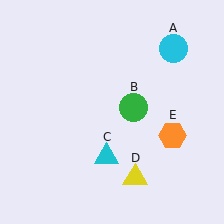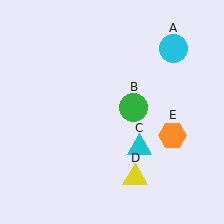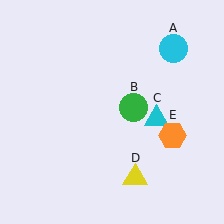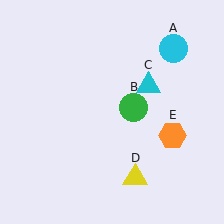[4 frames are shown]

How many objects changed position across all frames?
1 object changed position: cyan triangle (object C).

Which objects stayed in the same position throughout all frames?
Cyan circle (object A) and green circle (object B) and yellow triangle (object D) and orange hexagon (object E) remained stationary.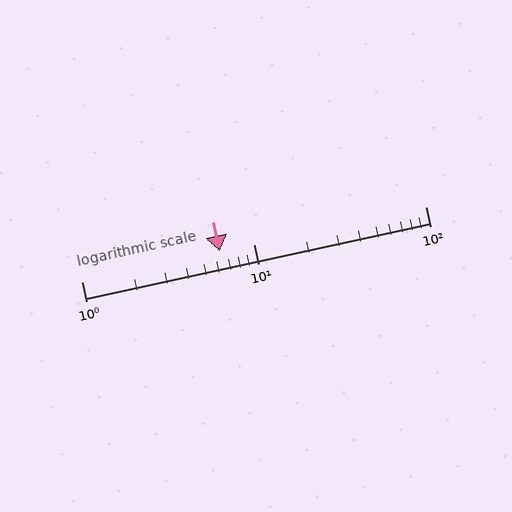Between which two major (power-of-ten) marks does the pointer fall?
The pointer is between 1 and 10.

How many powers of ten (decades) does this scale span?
The scale spans 2 decades, from 1 to 100.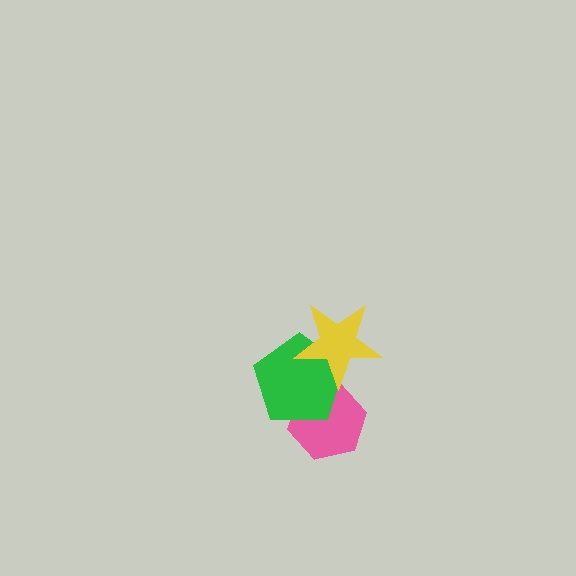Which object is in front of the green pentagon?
The yellow star is in front of the green pentagon.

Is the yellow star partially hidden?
No, no other shape covers it.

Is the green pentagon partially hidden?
Yes, it is partially covered by another shape.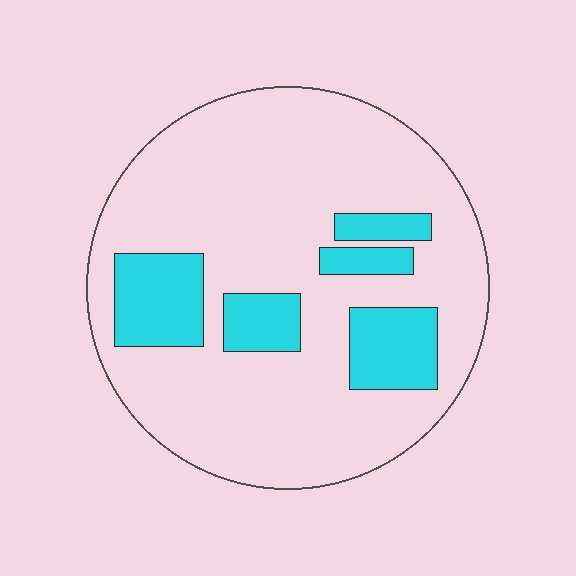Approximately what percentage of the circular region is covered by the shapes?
Approximately 20%.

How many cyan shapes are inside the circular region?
5.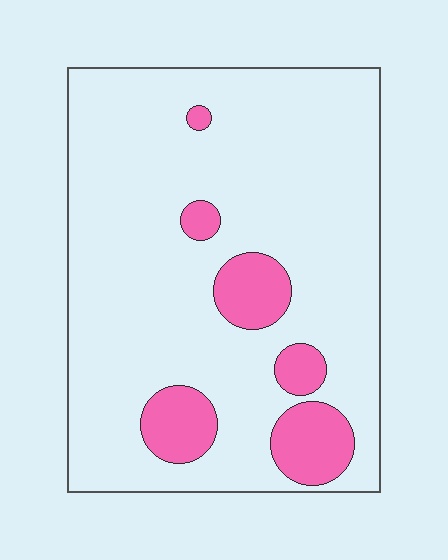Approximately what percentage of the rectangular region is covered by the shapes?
Approximately 15%.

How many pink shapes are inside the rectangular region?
6.